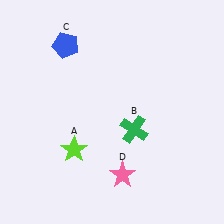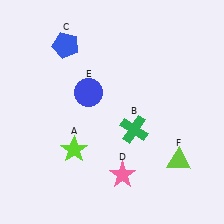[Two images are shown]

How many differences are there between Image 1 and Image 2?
There are 2 differences between the two images.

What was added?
A blue circle (E), a lime triangle (F) were added in Image 2.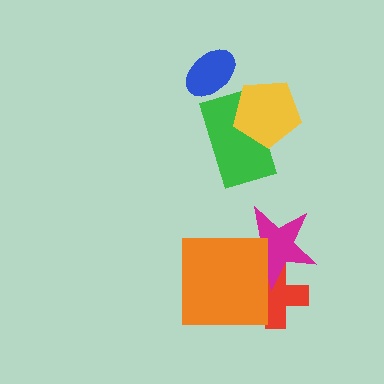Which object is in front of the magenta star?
The orange square is in front of the magenta star.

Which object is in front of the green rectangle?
The yellow pentagon is in front of the green rectangle.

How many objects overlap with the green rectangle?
1 object overlaps with the green rectangle.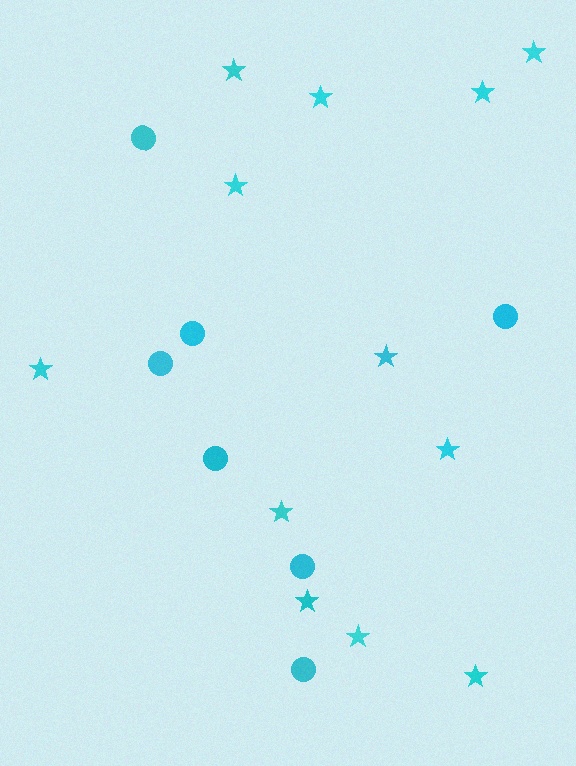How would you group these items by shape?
There are 2 groups: one group of circles (7) and one group of stars (12).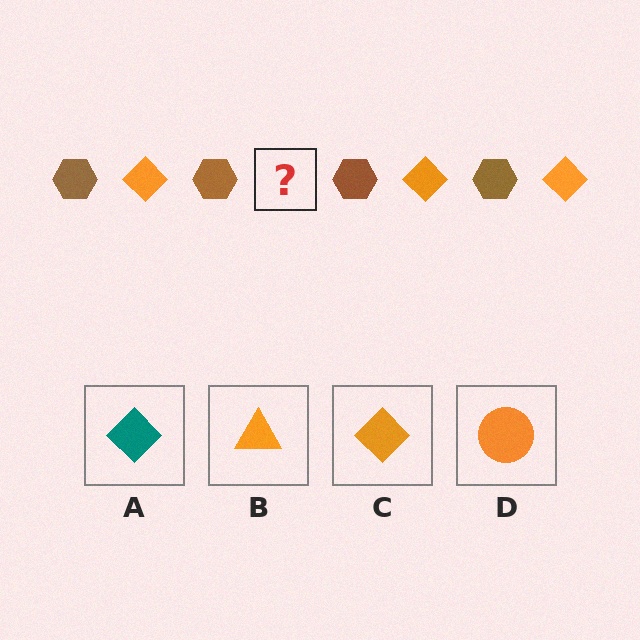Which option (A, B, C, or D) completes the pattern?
C.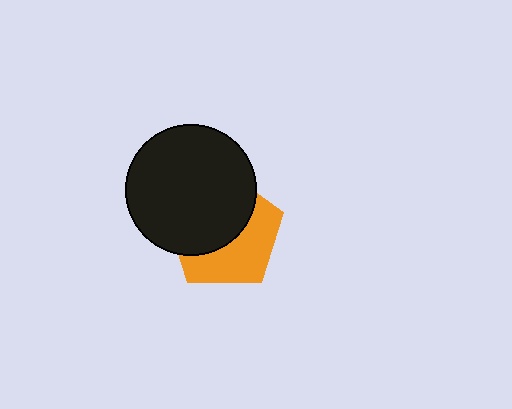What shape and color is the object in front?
The object in front is a black circle.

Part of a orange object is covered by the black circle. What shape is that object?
It is a pentagon.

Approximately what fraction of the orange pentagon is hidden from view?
Roughly 54% of the orange pentagon is hidden behind the black circle.